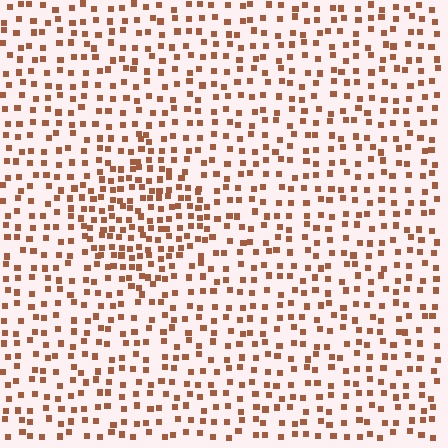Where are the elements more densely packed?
The elements are more densely packed inside the diamond boundary.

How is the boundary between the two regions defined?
The boundary is defined by a change in element density (approximately 1.8x ratio). All elements are the same color, size, and shape.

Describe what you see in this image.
The image contains small brown elements arranged at two different densities. A diamond-shaped region is visible where the elements are more densely packed than the surrounding area.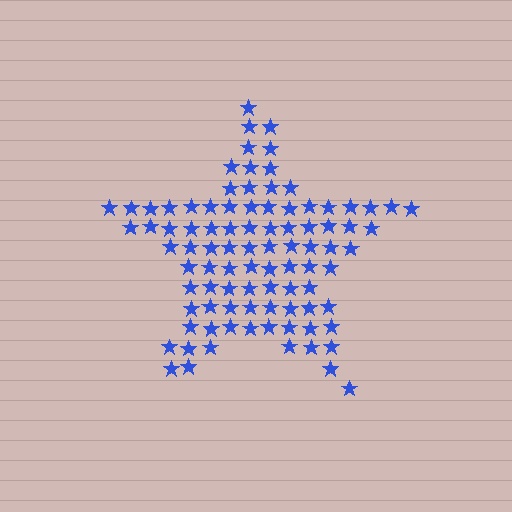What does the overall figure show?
The overall figure shows a star.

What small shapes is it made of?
It is made of small stars.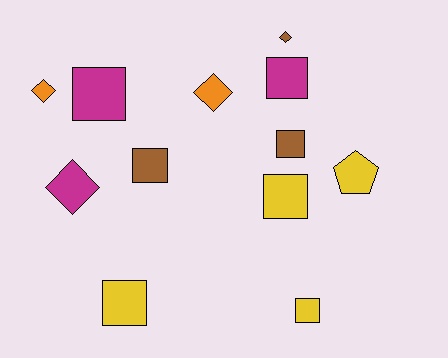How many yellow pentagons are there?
There is 1 yellow pentagon.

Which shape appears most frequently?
Square, with 7 objects.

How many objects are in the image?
There are 12 objects.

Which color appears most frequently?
Yellow, with 4 objects.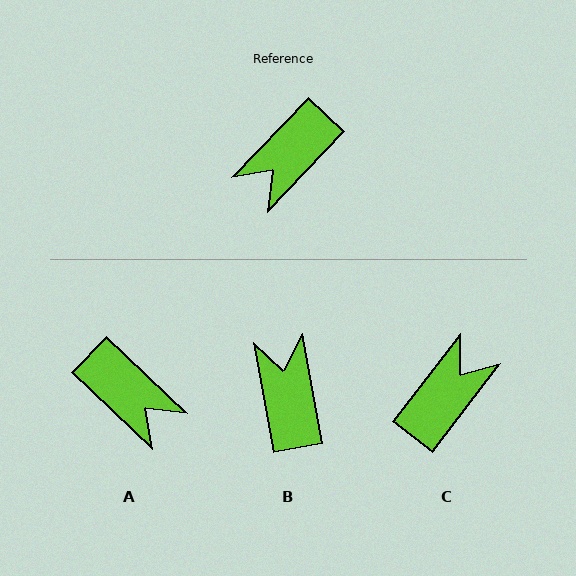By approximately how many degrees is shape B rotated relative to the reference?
Approximately 126 degrees clockwise.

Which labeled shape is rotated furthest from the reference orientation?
C, about 173 degrees away.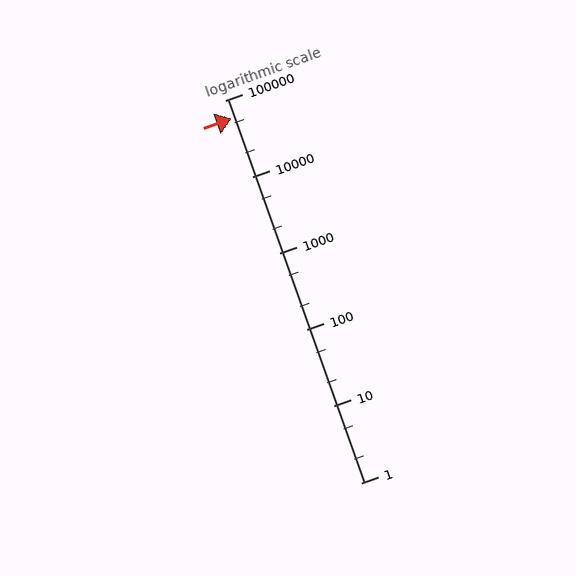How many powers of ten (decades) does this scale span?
The scale spans 5 decades, from 1 to 100000.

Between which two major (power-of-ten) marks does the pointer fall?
The pointer is between 10000 and 100000.